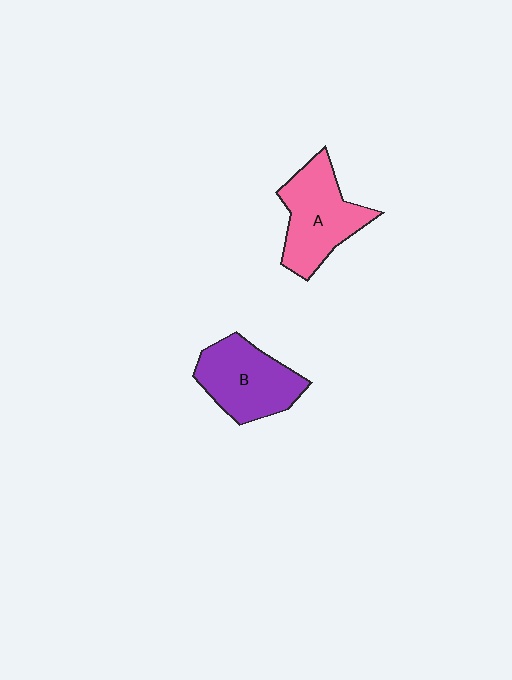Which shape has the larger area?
Shape A (pink).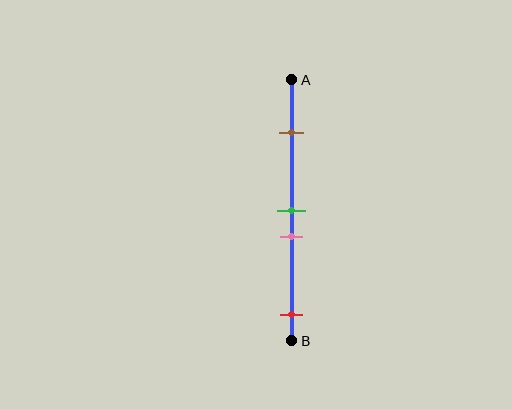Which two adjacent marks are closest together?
The green and pink marks are the closest adjacent pair.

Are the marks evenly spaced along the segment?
No, the marks are not evenly spaced.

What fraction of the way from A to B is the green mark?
The green mark is approximately 50% (0.5) of the way from A to B.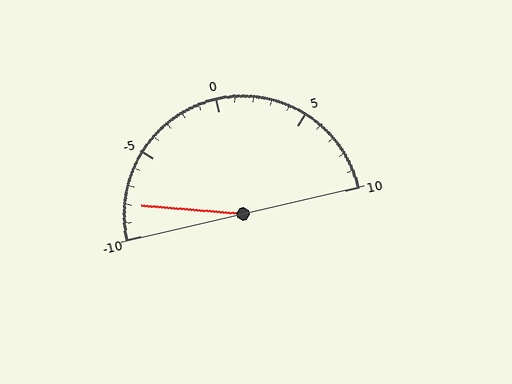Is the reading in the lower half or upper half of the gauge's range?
The reading is in the lower half of the range (-10 to 10).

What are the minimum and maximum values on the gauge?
The gauge ranges from -10 to 10.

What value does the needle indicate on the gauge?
The needle indicates approximately -8.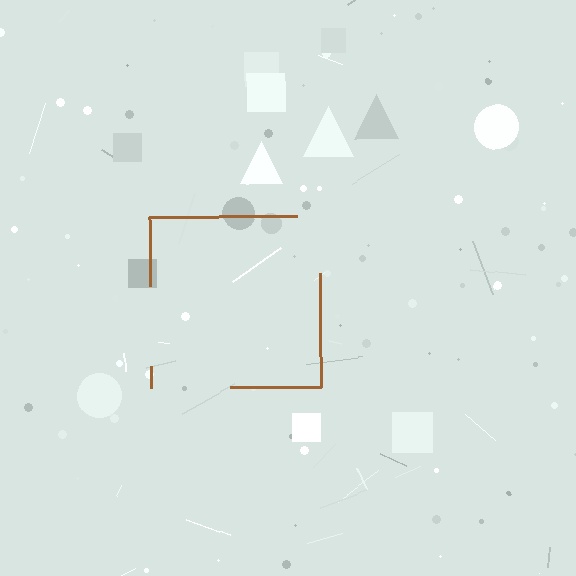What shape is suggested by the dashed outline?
The dashed outline suggests a square.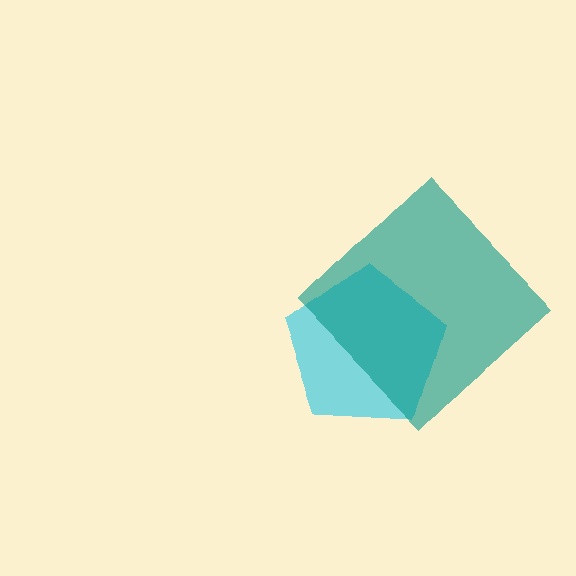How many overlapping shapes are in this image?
There are 2 overlapping shapes in the image.